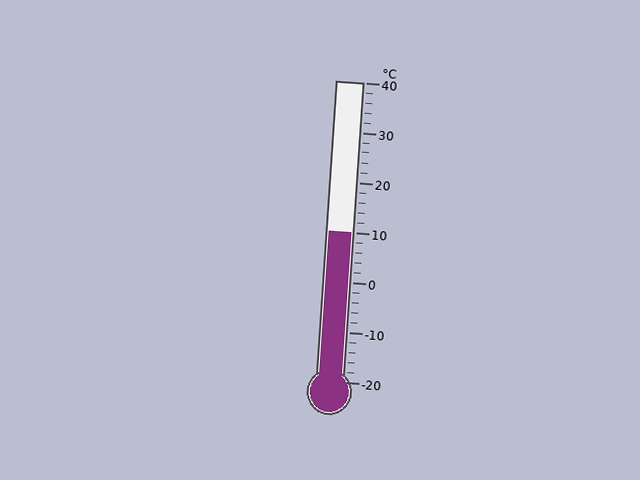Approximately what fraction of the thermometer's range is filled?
The thermometer is filled to approximately 50% of its range.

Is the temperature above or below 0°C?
The temperature is above 0°C.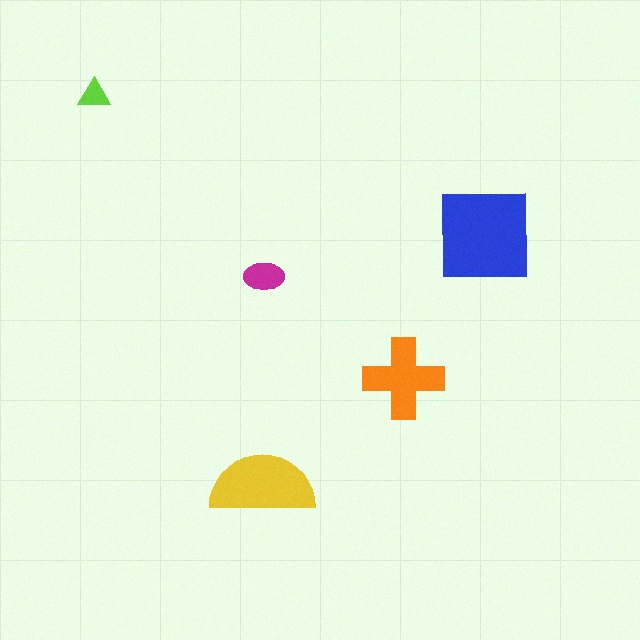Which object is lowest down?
The yellow semicircle is bottommost.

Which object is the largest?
The blue square.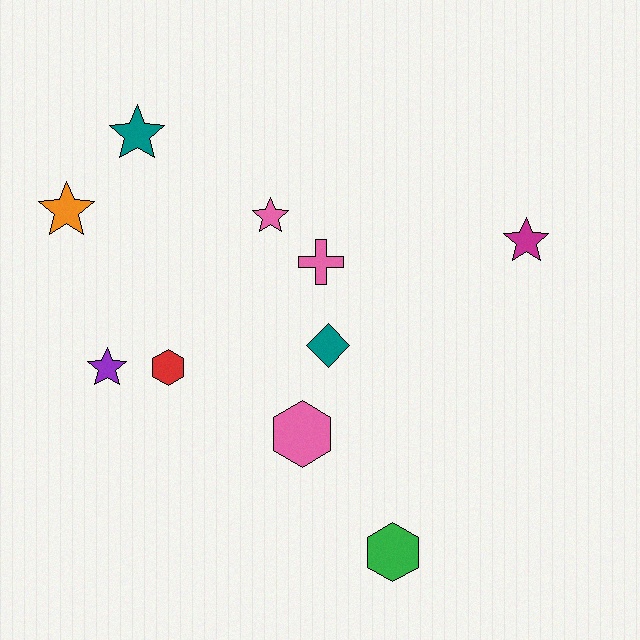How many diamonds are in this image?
There is 1 diamond.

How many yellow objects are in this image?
There are no yellow objects.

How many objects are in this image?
There are 10 objects.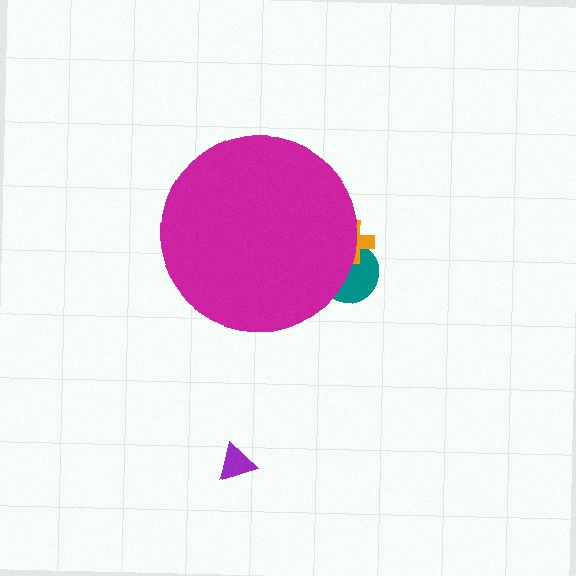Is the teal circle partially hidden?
Yes, the teal circle is partially hidden behind the magenta circle.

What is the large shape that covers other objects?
A magenta circle.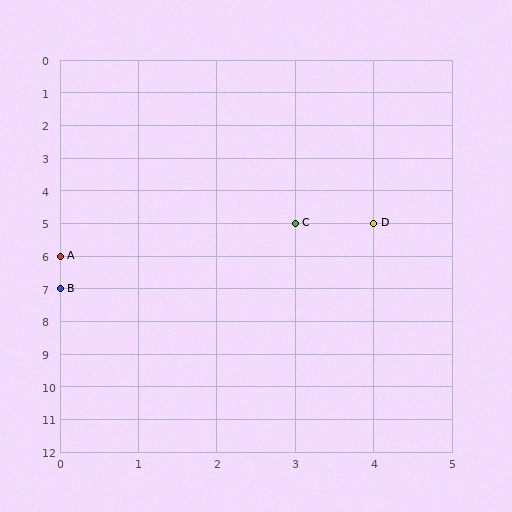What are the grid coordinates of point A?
Point A is at grid coordinates (0, 6).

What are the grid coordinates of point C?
Point C is at grid coordinates (3, 5).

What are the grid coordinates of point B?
Point B is at grid coordinates (0, 7).